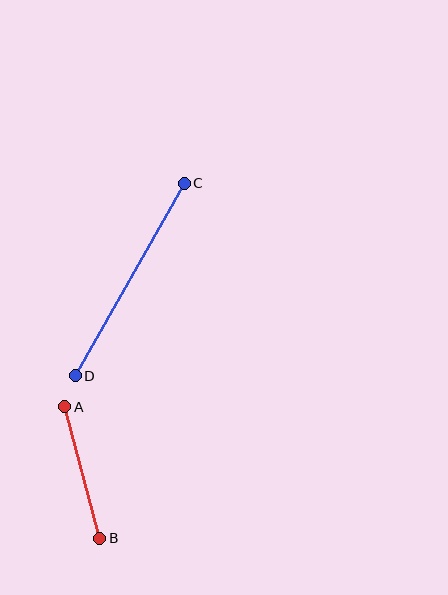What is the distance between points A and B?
The distance is approximately 136 pixels.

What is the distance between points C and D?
The distance is approximately 221 pixels.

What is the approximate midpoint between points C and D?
The midpoint is at approximately (130, 280) pixels.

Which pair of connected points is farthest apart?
Points C and D are farthest apart.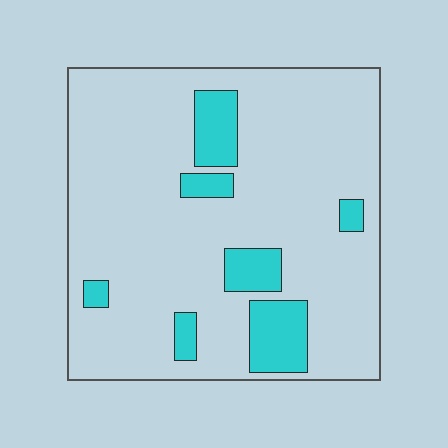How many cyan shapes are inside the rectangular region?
7.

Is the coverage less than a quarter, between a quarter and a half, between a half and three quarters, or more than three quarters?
Less than a quarter.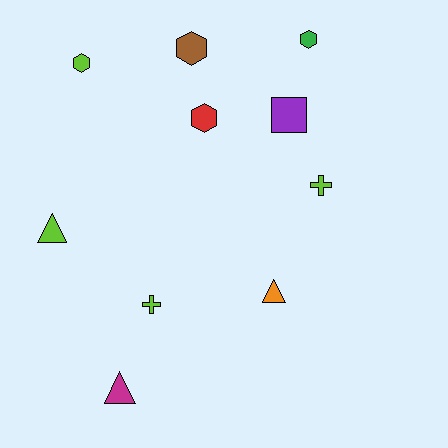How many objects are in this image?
There are 10 objects.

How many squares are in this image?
There is 1 square.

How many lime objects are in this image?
There are 4 lime objects.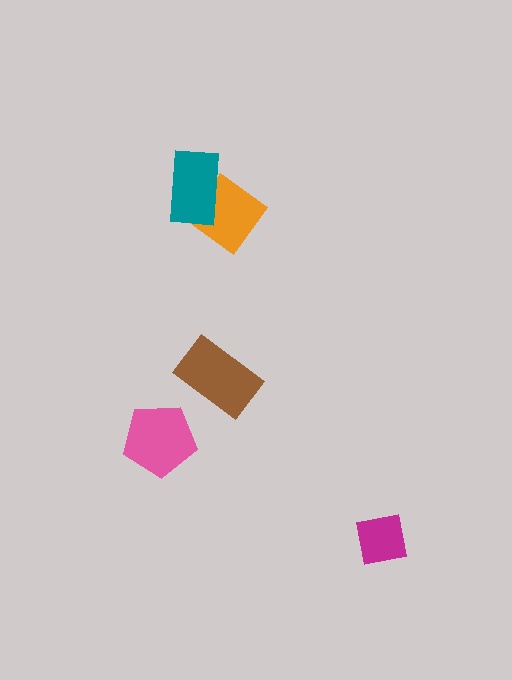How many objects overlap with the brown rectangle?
0 objects overlap with the brown rectangle.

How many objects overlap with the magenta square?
0 objects overlap with the magenta square.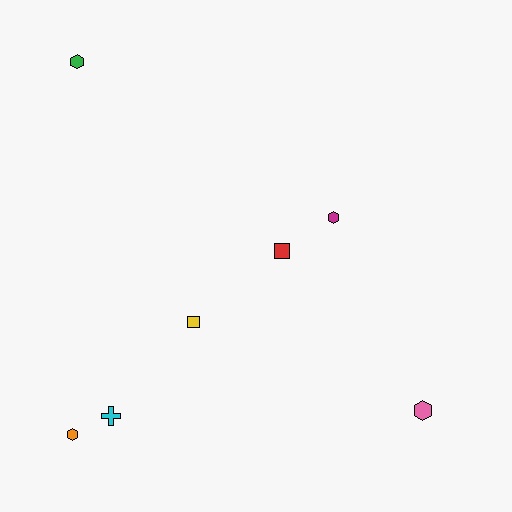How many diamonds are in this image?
There are no diamonds.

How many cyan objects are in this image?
There is 1 cyan object.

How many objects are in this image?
There are 7 objects.